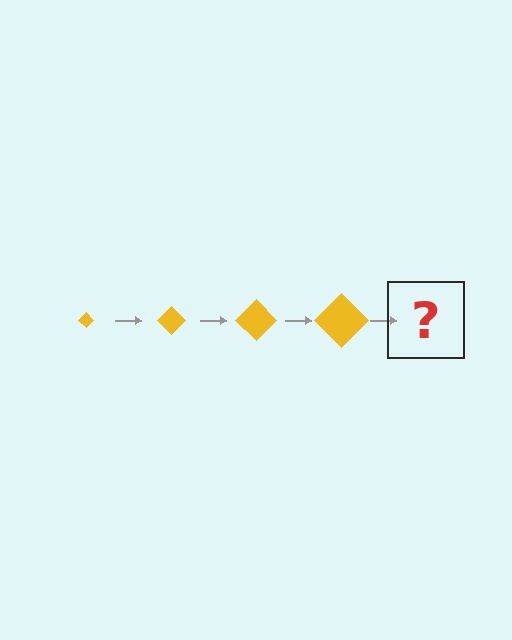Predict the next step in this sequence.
The next step is a yellow diamond, larger than the previous one.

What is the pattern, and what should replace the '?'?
The pattern is that the diamond gets progressively larger each step. The '?' should be a yellow diamond, larger than the previous one.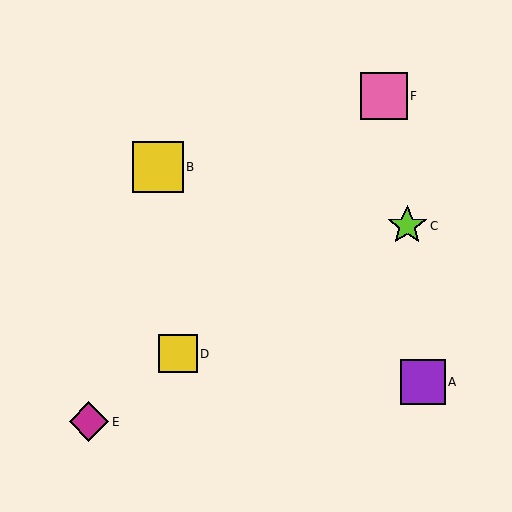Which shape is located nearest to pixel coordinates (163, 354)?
The yellow square (labeled D) at (178, 354) is nearest to that location.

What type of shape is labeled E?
Shape E is a magenta diamond.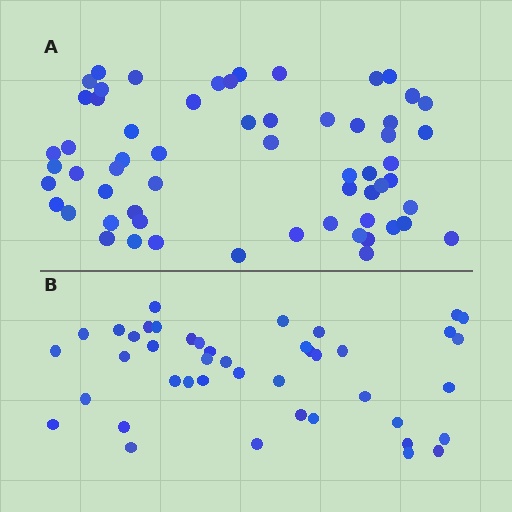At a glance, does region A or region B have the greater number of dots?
Region A (the top region) has more dots.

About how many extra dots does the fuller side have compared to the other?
Region A has approximately 15 more dots than region B.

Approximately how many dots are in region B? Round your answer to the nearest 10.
About 40 dots. (The exact count is 43, which rounds to 40.)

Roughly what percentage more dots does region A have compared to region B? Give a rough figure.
About 40% more.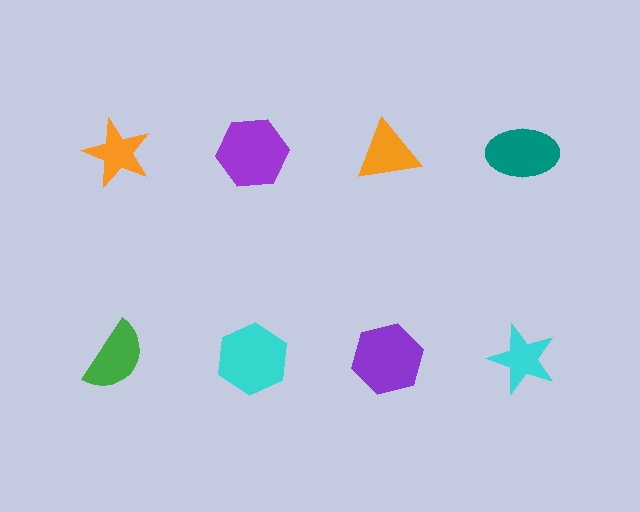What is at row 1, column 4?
A teal ellipse.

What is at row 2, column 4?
A cyan star.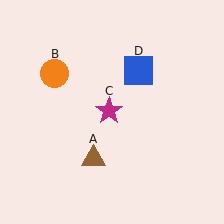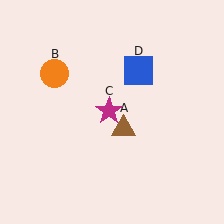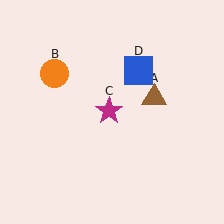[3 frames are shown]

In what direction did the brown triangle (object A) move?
The brown triangle (object A) moved up and to the right.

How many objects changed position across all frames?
1 object changed position: brown triangle (object A).